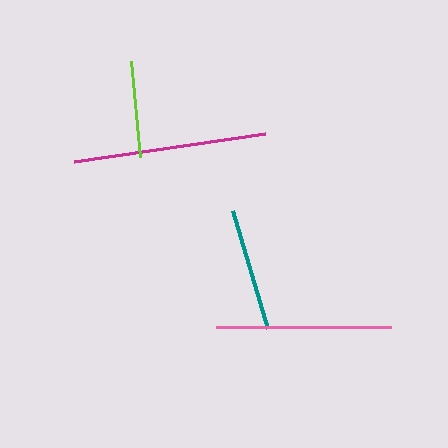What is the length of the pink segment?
The pink segment is approximately 174 pixels long.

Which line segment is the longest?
The magenta line is the longest at approximately 193 pixels.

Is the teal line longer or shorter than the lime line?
The teal line is longer than the lime line.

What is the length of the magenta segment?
The magenta segment is approximately 193 pixels long.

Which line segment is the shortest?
The lime line is the shortest at approximately 97 pixels.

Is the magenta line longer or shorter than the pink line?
The magenta line is longer than the pink line.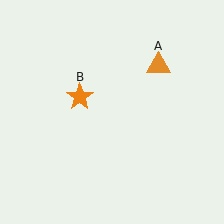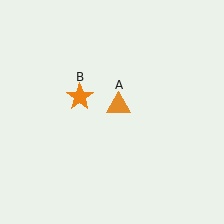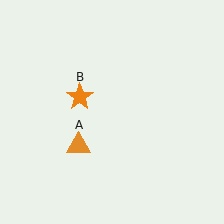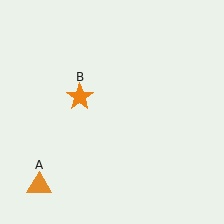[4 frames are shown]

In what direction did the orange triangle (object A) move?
The orange triangle (object A) moved down and to the left.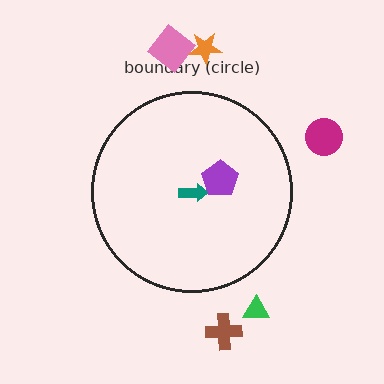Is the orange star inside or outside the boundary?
Outside.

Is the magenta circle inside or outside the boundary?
Outside.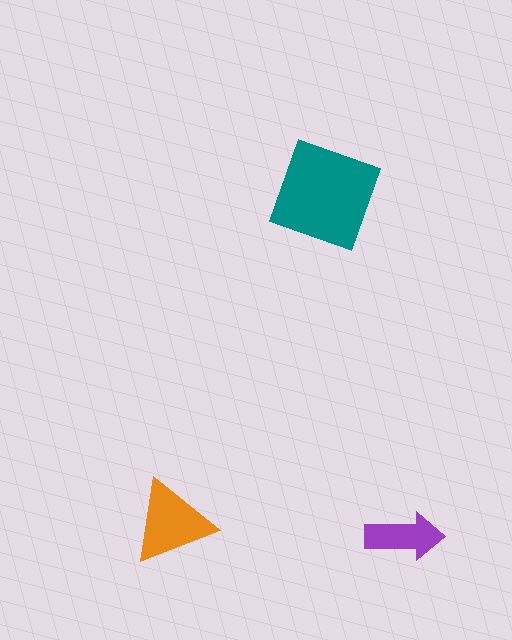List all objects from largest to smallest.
The teal diamond, the orange triangle, the purple arrow.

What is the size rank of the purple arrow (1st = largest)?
3rd.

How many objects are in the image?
There are 3 objects in the image.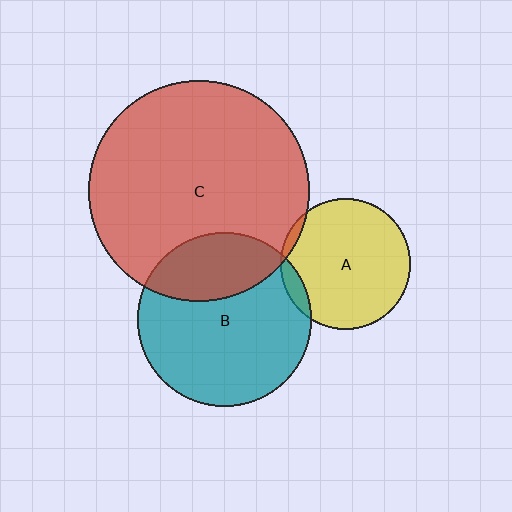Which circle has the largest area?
Circle C (red).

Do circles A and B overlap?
Yes.